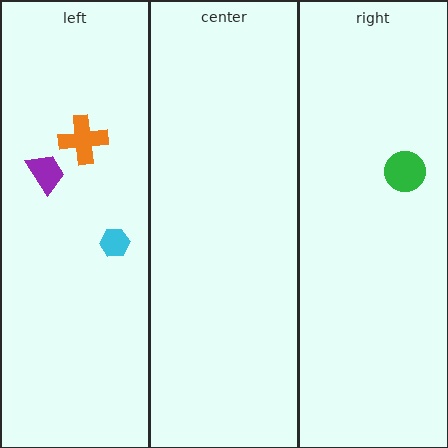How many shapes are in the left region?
3.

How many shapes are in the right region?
1.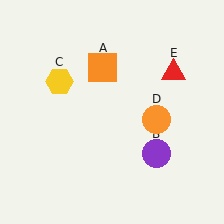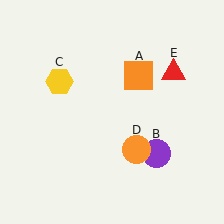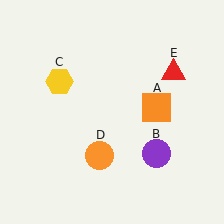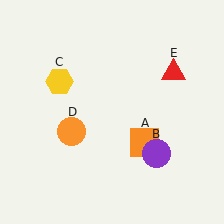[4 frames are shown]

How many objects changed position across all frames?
2 objects changed position: orange square (object A), orange circle (object D).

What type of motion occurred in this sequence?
The orange square (object A), orange circle (object D) rotated clockwise around the center of the scene.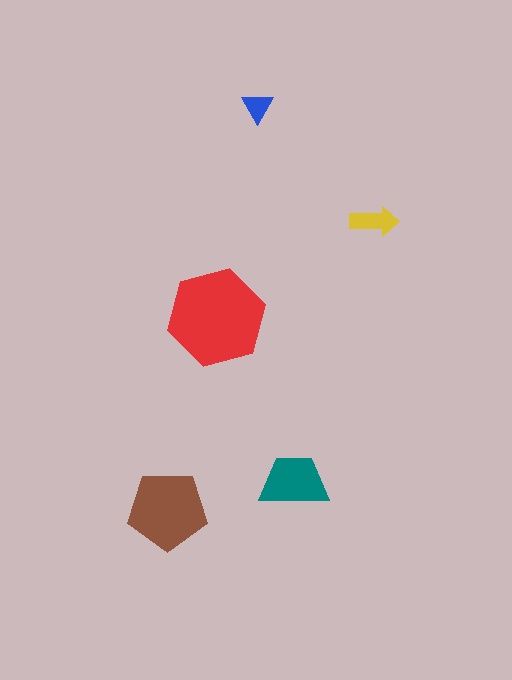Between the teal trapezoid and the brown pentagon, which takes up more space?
The brown pentagon.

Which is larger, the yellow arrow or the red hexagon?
The red hexagon.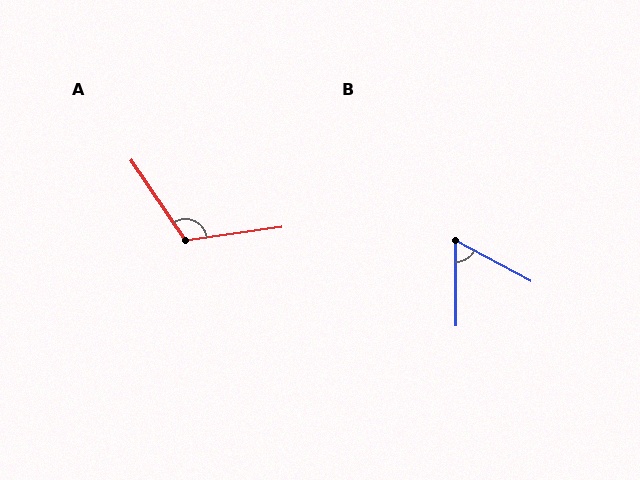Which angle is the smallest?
B, at approximately 61 degrees.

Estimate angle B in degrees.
Approximately 61 degrees.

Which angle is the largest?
A, at approximately 116 degrees.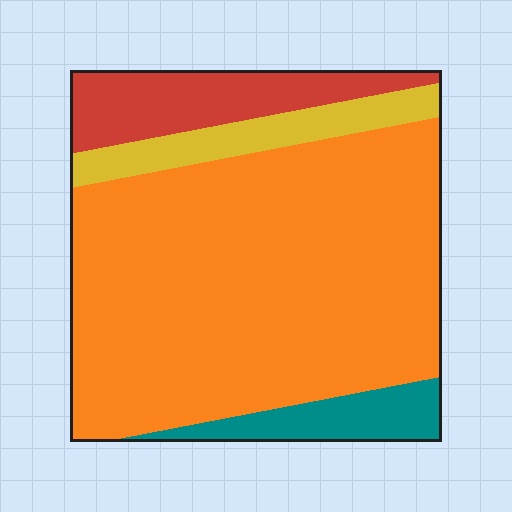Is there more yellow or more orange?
Orange.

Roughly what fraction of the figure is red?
Red covers roughly 15% of the figure.